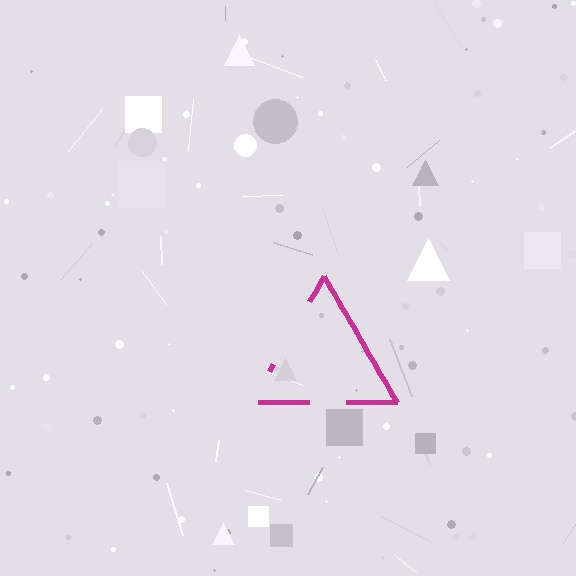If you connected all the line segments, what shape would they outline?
They would outline a triangle.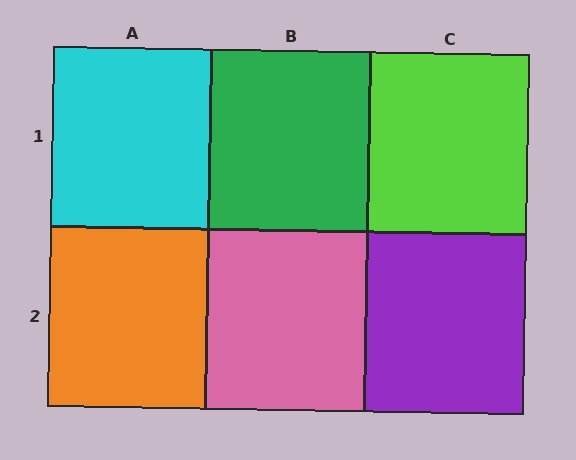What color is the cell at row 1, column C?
Lime.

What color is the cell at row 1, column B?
Green.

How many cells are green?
1 cell is green.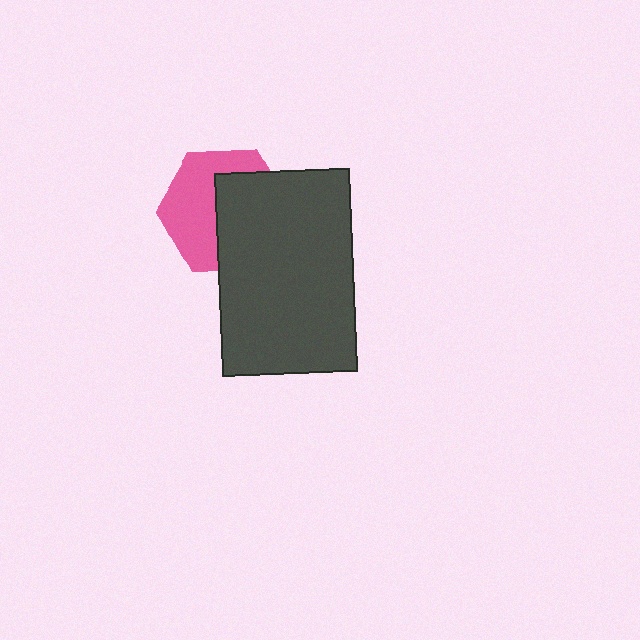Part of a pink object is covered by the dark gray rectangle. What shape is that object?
It is a hexagon.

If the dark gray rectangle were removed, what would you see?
You would see the complete pink hexagon.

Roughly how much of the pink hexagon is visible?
About half of it is visible (roughly 50%).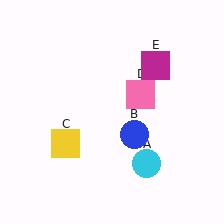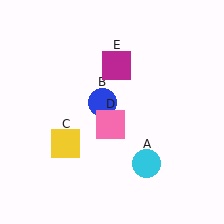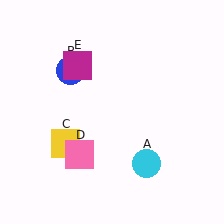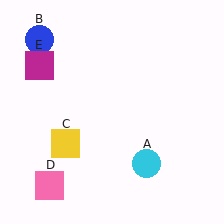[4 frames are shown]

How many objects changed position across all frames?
3 objects changed position: blue circle (object B), pink square (object D), magenta square (object E).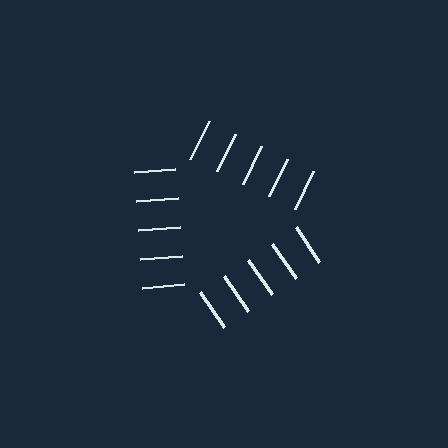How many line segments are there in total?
15 — 5 along each of the 3 edges.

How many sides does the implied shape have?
3 sides — the line-ends trace a triangle.